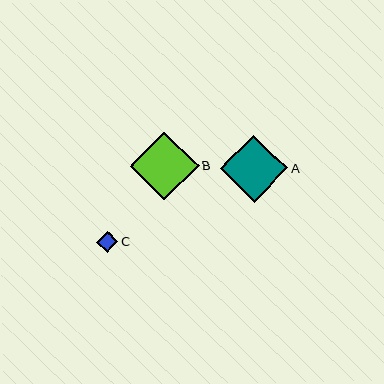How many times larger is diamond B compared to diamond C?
Diamond B is approximately 3.2 times the size of diamond C.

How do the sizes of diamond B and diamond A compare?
Diamond B and diamond A are approximately the same size.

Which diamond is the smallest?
Diamond C is the smallest with a size of approximately 22 pixels.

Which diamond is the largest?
Diamond B is the largest with a size of approximately 69 pixels.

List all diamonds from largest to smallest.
From largest to smallest: B, A, C.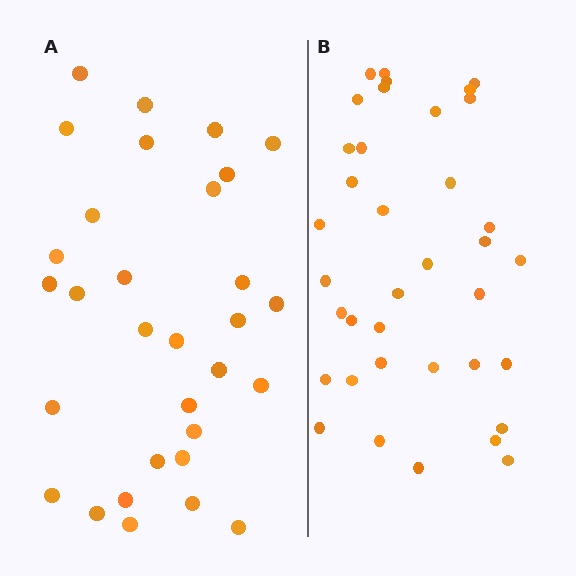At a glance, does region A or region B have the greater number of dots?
Region B (the right region) has more dots.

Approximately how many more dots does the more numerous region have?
Region B has about 6 more dots than region A.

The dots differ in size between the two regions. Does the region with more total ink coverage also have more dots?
No. Region A has more total ink coverage because its dots are larger, but region B actually contains more individual dots. Total area can be misleading — the number of items is what matters here.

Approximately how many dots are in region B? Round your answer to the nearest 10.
About 40 dots. (The exact count is 37, which rounds to 40.)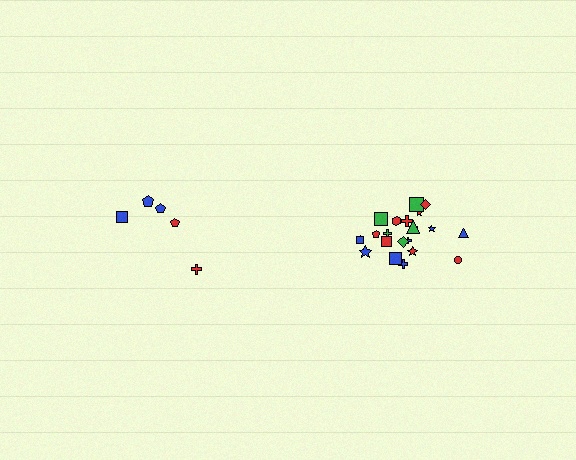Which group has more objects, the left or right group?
The right group.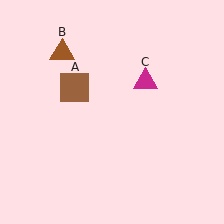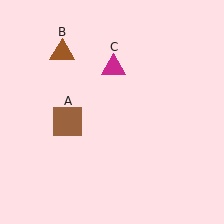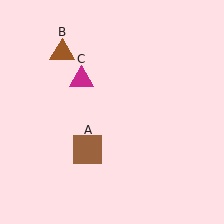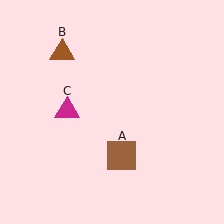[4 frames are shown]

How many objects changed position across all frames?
2 objects changed position: brown square (object A), magenta triangle (object C).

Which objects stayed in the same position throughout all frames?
Brown triangle (object B) remained stationary.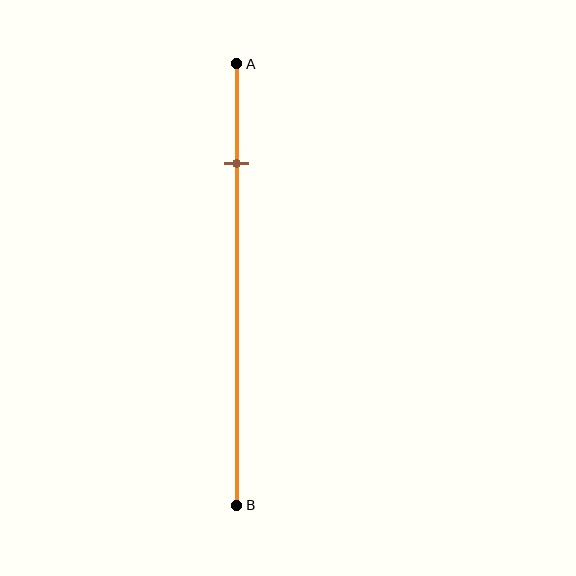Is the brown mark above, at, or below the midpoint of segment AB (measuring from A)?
The brown mark is above the midpoint of segment AB.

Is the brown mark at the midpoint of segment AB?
No, the mark is at about 25% from A, not at the 50% midpoint.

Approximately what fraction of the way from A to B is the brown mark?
The brown mark is approximately 25% of the way from A to B.